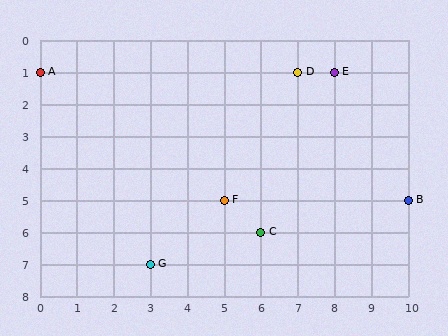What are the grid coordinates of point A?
Point A is at grid coordinates (0, 1).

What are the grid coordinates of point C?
Point C is at grid coordinates (6, 6).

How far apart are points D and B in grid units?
Points D and B are 3 columns and 4 rows apart (about 5.0 grid units diagonally).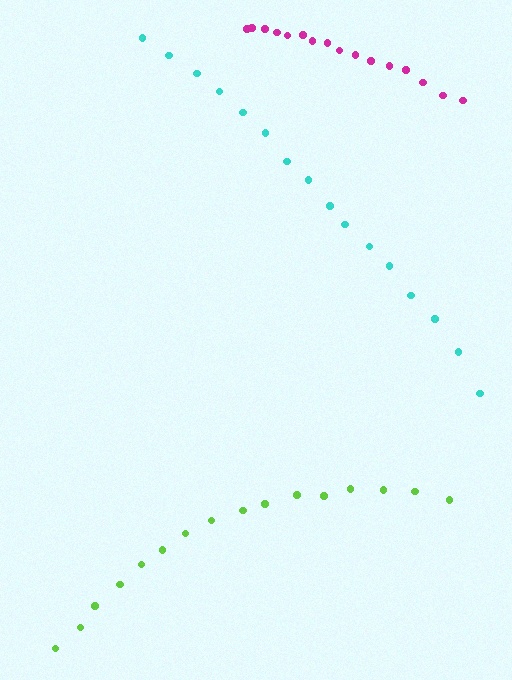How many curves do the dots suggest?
There are 3 distinct paths.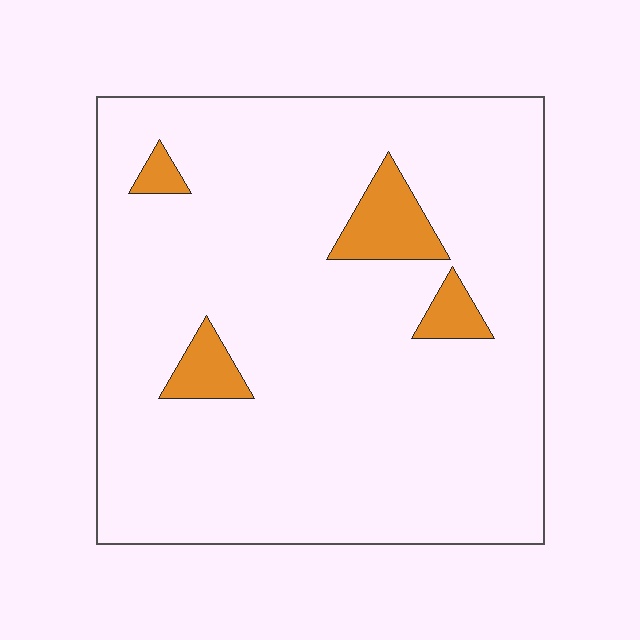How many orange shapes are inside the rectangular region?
4.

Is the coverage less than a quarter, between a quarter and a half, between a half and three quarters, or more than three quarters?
Less than a quarter.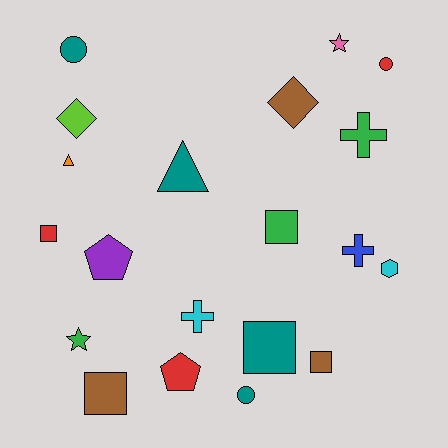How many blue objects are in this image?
There is 1 blue object.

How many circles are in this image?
There are 3 circles.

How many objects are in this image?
There are 20 objects.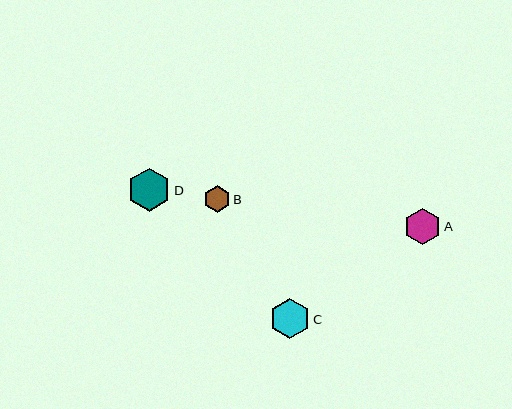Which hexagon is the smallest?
Hexagon B is the smallest with a size of approximately 27 pixels.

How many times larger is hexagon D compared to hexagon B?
Hexagon D is approximately 1.6 times the size of hexagon B.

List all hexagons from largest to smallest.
From largest to smallest: D, C, A, B.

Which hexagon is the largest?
Hexagon D is the largest with a size of approximately 43 pixels.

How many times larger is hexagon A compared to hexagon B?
Hexagon A is approximately 1.4 times the size of hexagon B.